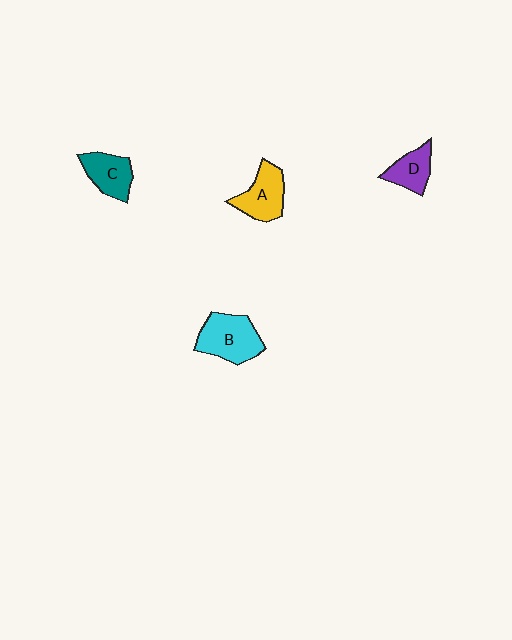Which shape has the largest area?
Shape B (cyan).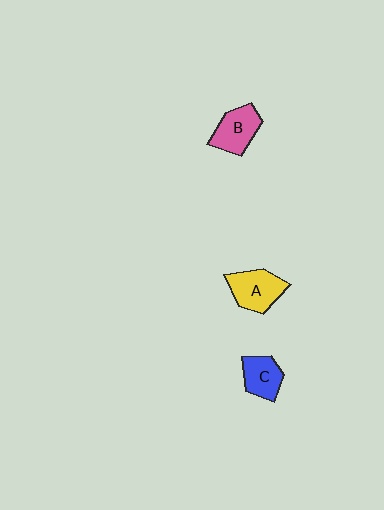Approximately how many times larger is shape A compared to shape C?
Approximately 1.3 times.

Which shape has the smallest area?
Shape C (blue).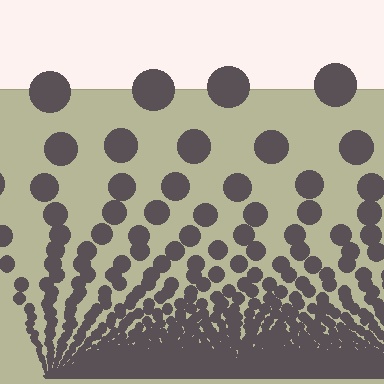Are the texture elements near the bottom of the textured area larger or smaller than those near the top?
Smaller. The gradient is inverted — elements near the bottom are smaller and denser.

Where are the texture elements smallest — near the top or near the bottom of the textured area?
Near the bottom.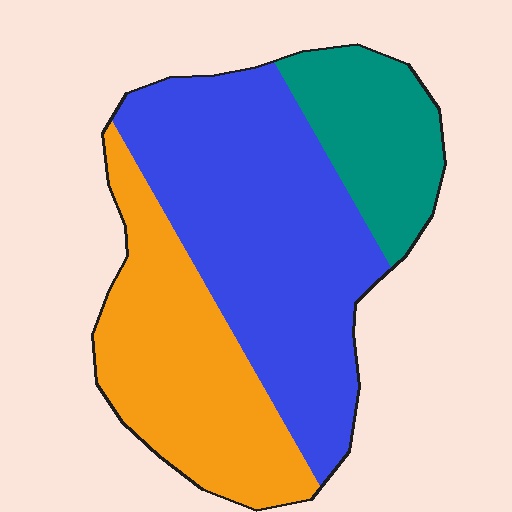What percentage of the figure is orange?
Orange covers roughly 30% of the figure.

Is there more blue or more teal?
Blue.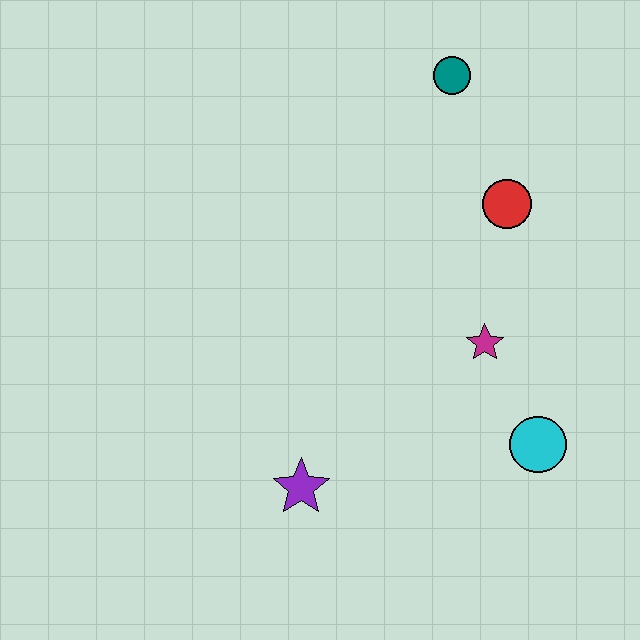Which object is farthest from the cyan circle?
The teal circle is farthest from the cyan circle.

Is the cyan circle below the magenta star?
Yes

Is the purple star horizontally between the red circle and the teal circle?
No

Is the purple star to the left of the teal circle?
Yes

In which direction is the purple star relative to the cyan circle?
The purple star is to the left of the cyan circle.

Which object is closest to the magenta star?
The cyan circle is closest to the magenta star.